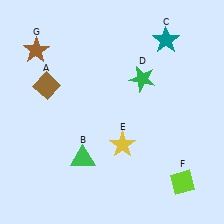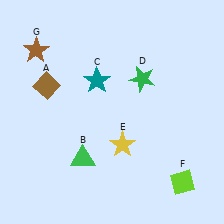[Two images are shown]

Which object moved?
The teal star (C) moved left.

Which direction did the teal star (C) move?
The teal star (C) moved left.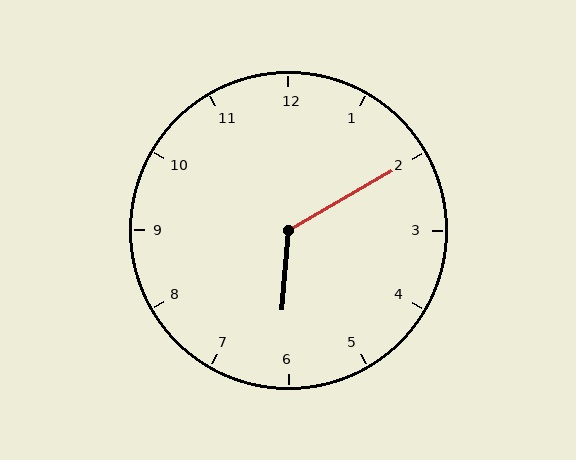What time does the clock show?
6:10.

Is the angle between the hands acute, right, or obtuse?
It is obtuse.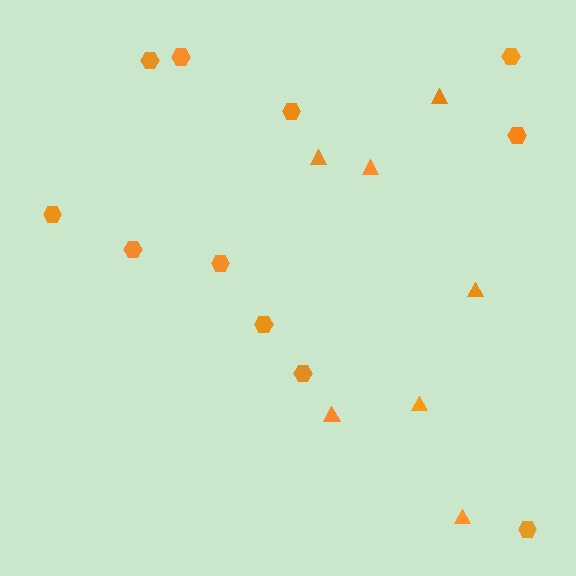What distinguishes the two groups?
There are 2 groups: one group of triangles (7) and one group of hexagons (11).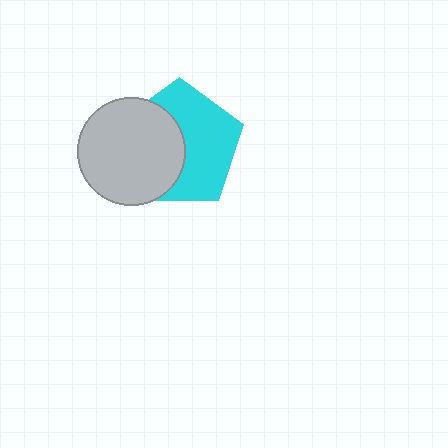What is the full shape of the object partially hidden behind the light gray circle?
The partially hidden object is a cyan pentagon.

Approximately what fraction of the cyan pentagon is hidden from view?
Roughly 44% of the cyan pentagon is hidden behind the light gray circle.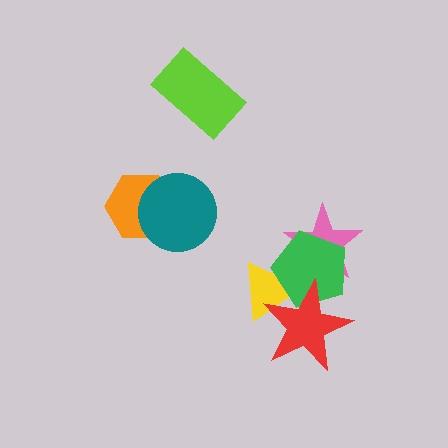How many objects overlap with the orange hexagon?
1 object overlaps with the orange hexagon.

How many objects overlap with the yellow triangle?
2 objects overlap with the yellow triangle.